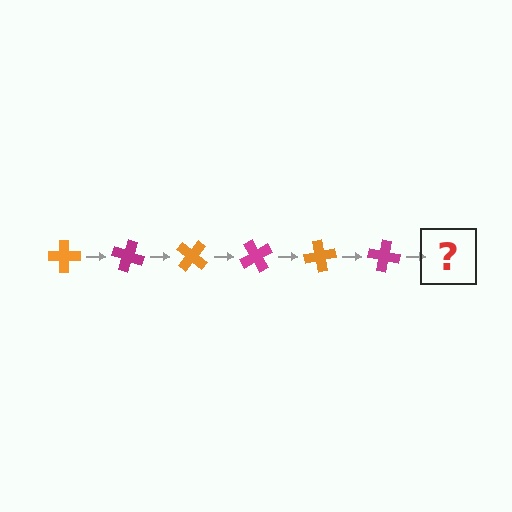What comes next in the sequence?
The next element should be an orange cross, rotated 120 degrees from the start.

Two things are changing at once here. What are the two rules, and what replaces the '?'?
The two rules are that it rotates 20 degrees each step and the color cycles through orange and magenta. The '?' should be an orange cross, rotated 120 degrees from the start.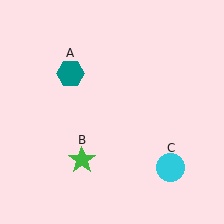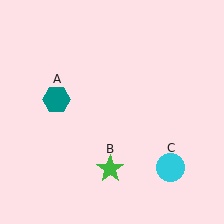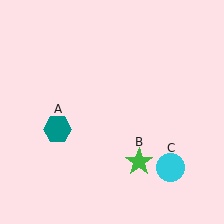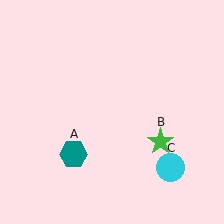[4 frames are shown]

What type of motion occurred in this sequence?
The teal hexagon (object A), green star (object B) rotated counterclockwise around the center of the scene.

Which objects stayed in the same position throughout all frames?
Cyan circle (object C) remained stationary.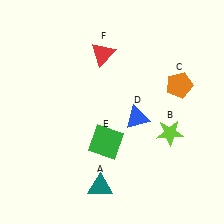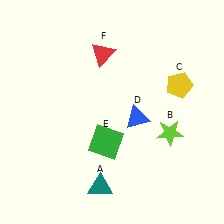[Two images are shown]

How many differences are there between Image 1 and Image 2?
There is 1 difference between the two images.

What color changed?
The pentagon (C) changed from orange in Image 1 to yellow in Image 2.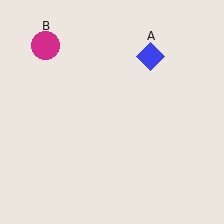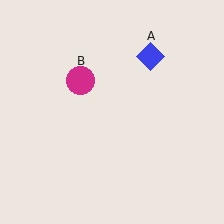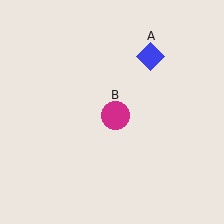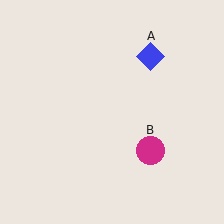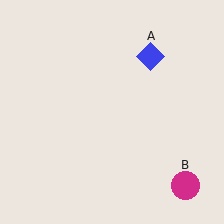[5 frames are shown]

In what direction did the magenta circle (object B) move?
The magenta circle (object B) moved down and to the right.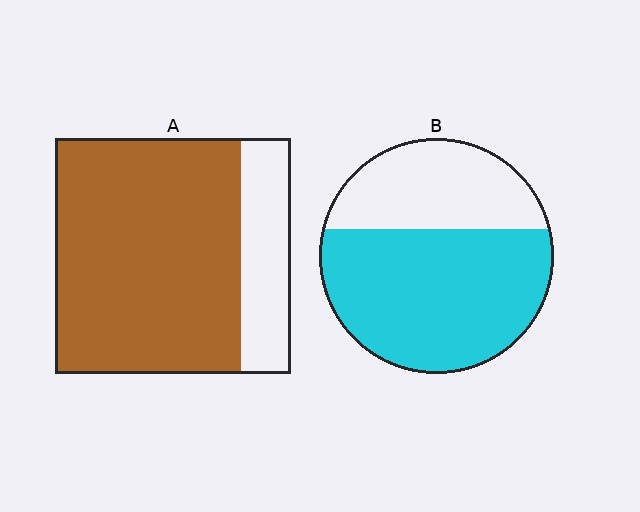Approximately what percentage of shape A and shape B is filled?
A is approximately 80% and B is approximately 65%.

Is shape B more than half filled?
Yes.